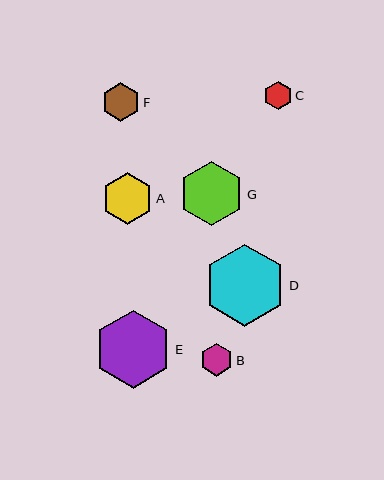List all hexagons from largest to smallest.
From largest to smallest: D, E, G, A, F, B, C.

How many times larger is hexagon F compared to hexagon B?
Hexagon F is approximately 1.2 times the size of hexagon B.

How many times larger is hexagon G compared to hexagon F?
Hexagon G is approximately 1.7 times the size of hexagon F.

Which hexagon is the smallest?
Hexagon C is the smallest with a size of approximately 28 pixels.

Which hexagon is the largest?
Hexagon D is the largest with a size of approximately 82 pixels.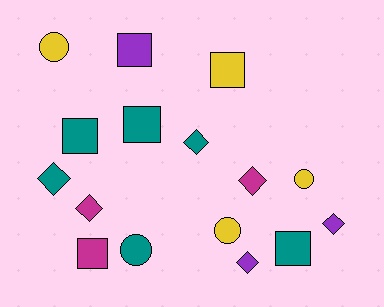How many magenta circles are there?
There are no magenta circles.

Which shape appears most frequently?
Square, with 6 objects.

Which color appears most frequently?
Teal, with 6 objects.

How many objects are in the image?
There are 16 objects.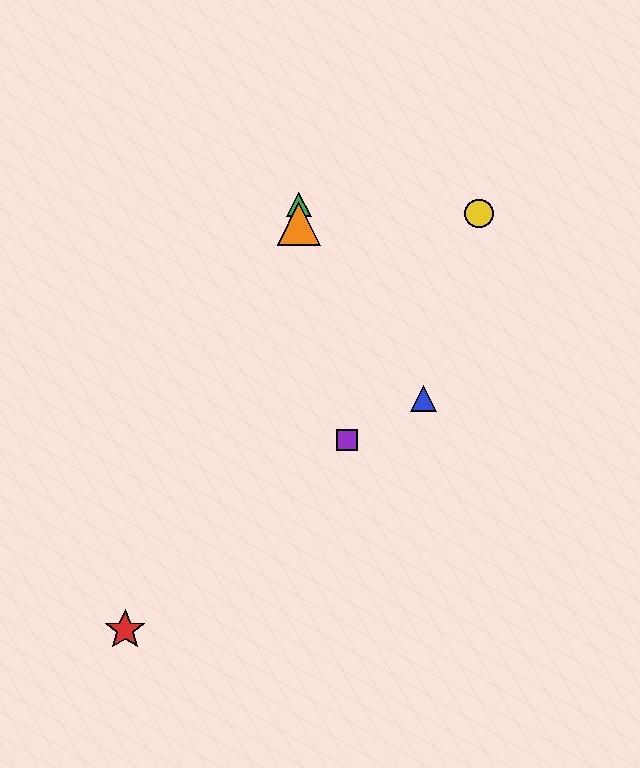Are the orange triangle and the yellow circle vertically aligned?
No, the orange triangle is at x≈299 and the yellow circle is at x≈479.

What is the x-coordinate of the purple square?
The purple square is at x≈347.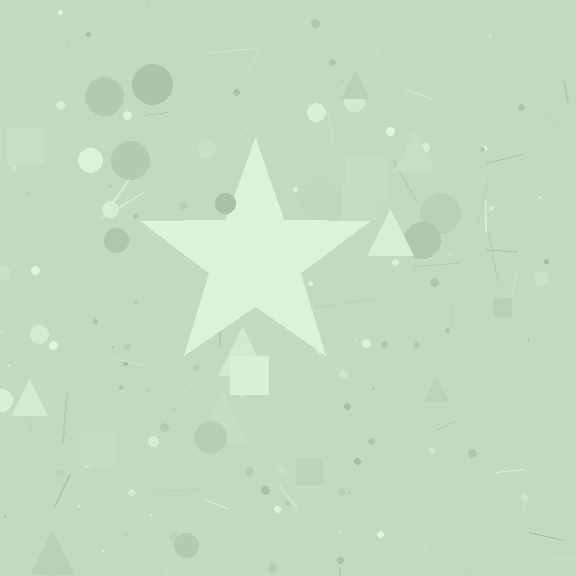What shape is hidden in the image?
A star is hidden in the image.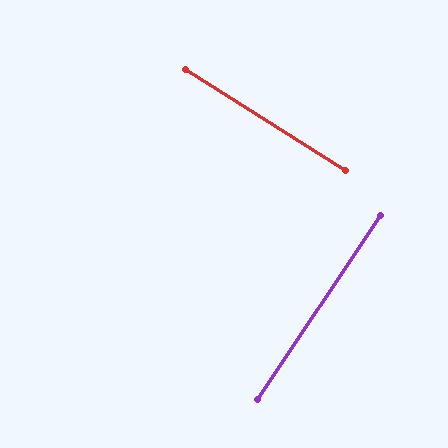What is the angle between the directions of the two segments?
Approximately 88 degrees.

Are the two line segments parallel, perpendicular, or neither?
Perpendicular — they meet at approximately 88°.